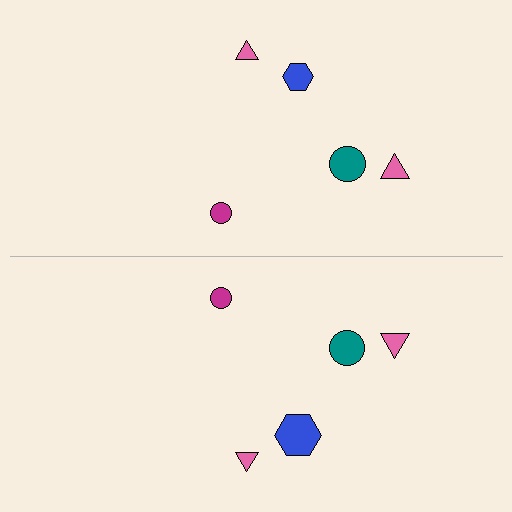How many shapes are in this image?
There are 10 shapes in this image.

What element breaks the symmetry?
The blue hexagon on the bottom side has a different size than its mirror counterpart.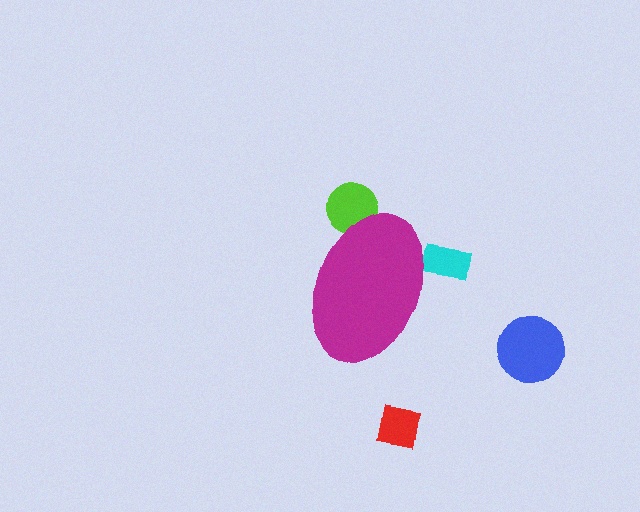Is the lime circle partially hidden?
Yes, the lime circle is partially hidden behind the magenta ellipse.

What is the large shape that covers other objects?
A magenta ellipse.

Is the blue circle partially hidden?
No, the blue circle is fully visible.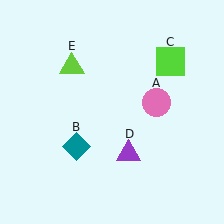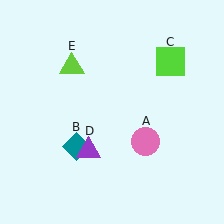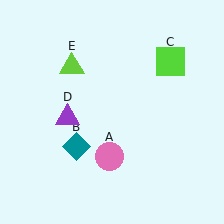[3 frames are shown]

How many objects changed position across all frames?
2 objects changed position: pink circle (object A), purple triangle (object D).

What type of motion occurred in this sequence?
The pink circle (object A), purple triangle (object D) rotated clockwise around the center of the scene.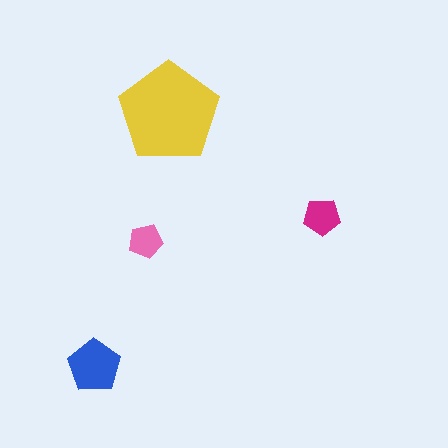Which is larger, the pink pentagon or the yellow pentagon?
The yellow one.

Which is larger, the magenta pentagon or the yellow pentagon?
The yellow one.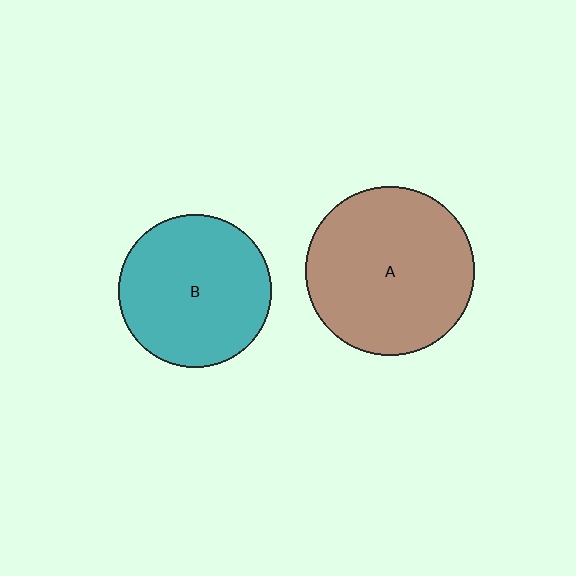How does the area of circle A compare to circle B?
Approximately 1.2 times.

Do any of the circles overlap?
No, none of the circles overlap.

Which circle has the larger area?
Circle A (brown).